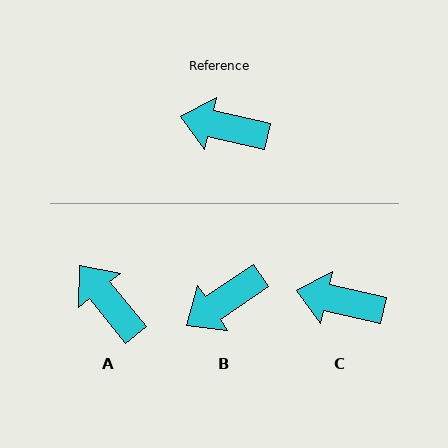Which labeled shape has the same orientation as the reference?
C.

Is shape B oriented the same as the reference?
No, it is off by about 47 degrees.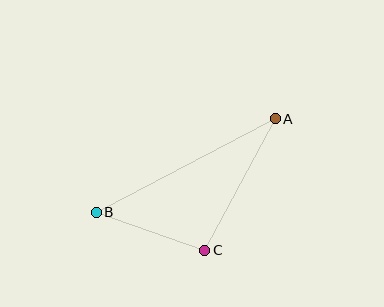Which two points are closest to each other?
Points B and C are closest to each other.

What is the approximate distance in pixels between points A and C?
The distance between A and C is approximately 149 pixels.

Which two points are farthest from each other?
Points A and B are farthest from each other.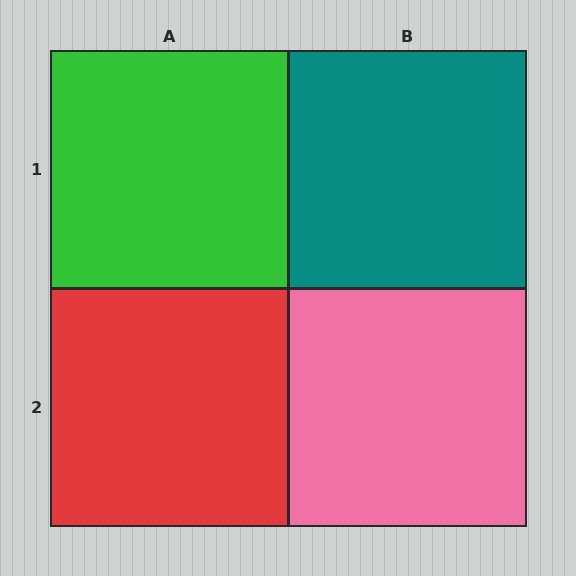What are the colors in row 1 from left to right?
Green, teal.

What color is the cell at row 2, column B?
Pink.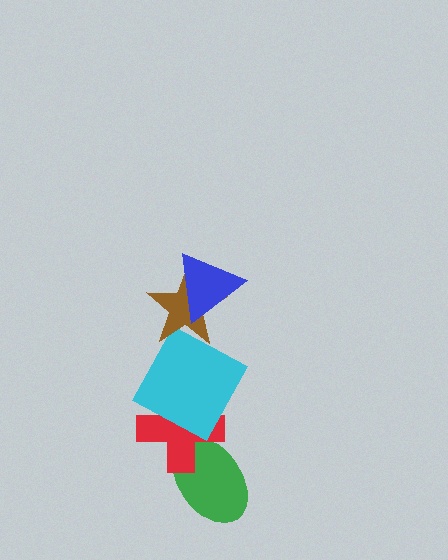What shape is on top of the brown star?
The blue triangle is on top of the brown star.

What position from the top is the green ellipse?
The green ellipse is 5th from the top.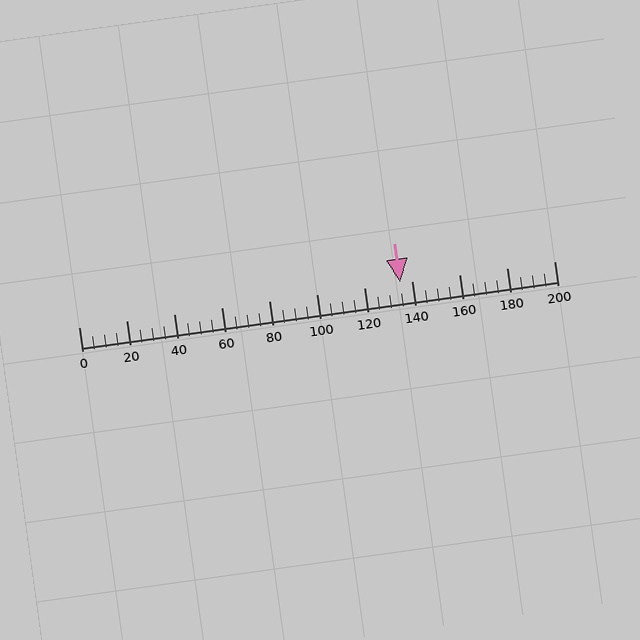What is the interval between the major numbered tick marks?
The major tick marks are spaced 20 units apart.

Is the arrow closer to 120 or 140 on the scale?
The arrow is closer to 140.